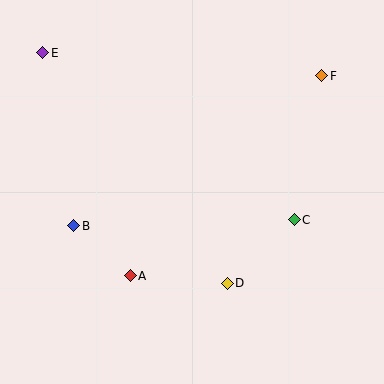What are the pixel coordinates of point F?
Point F is at (322, 76).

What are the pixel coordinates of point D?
Point D is at (227, 284).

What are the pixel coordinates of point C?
Point C is at (294, 220).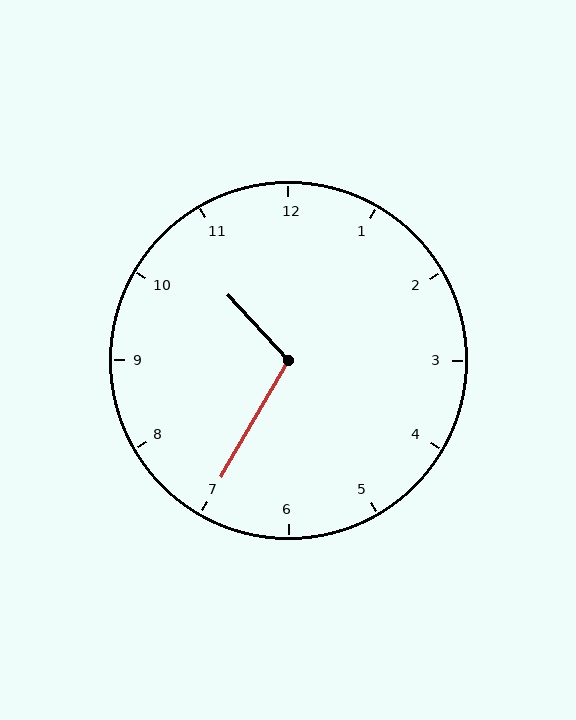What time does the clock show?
10:35.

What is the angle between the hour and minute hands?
Approximately 108 degrees.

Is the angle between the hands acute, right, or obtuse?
It is obtuse.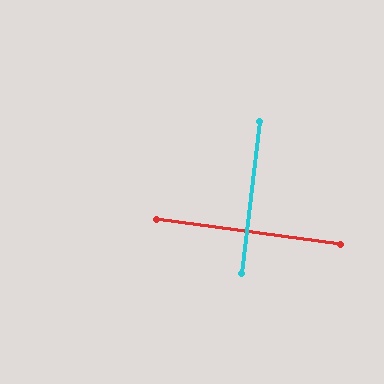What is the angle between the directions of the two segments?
Approximately 89 degrees.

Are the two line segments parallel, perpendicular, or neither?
Perpendicular — they meet at approximately 89°.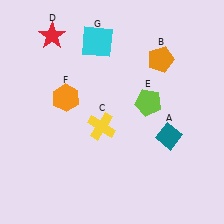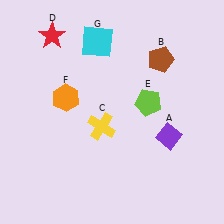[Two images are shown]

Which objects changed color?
A changed from teal to purple. B changed from orange to brown.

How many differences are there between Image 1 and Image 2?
There are 2 differences between the two images.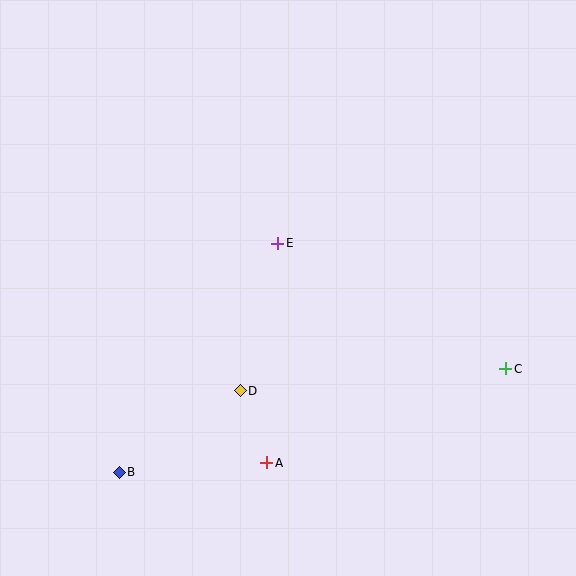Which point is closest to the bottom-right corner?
Point C is closest to the bottom-right corner.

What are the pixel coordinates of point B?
Point B is at (119, 472).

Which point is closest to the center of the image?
Point E at (278, 243) is closest to the center.